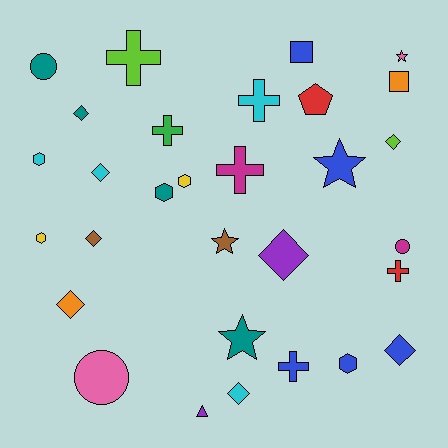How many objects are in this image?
There are 30 objects.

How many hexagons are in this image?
There are 5 hexagons.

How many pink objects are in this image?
There are 2 pink objects.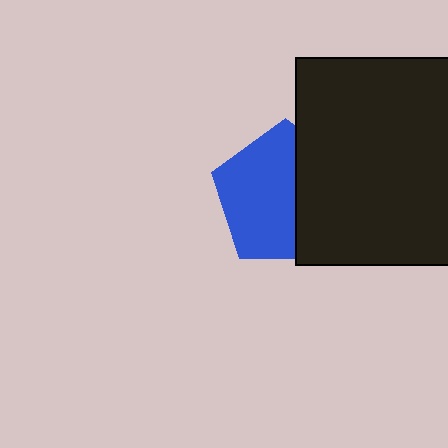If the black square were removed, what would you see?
You would see the complete blue pentagon.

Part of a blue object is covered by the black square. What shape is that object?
It is a pentagon.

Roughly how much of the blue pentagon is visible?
About half of it is visible (roughly 60%).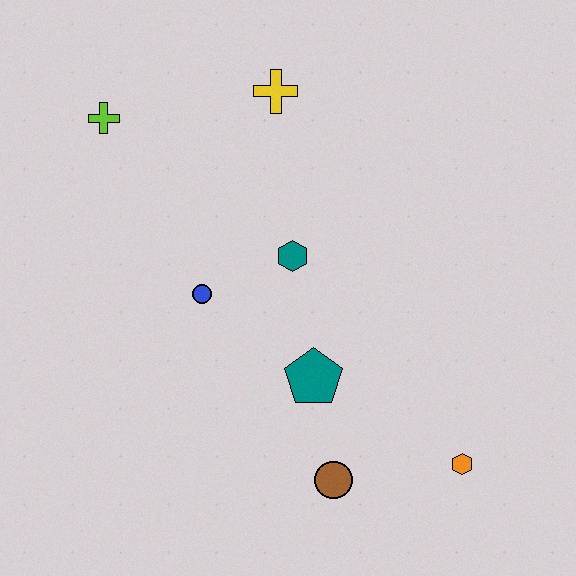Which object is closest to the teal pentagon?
The brown circle is closest to the teal pentagon.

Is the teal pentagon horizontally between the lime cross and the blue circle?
No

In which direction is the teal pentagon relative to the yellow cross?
The teal pentagon is below the yellow cross.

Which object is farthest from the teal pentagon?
The lime cross is farthest from the teal pentagon.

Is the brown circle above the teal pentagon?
No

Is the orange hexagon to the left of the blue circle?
No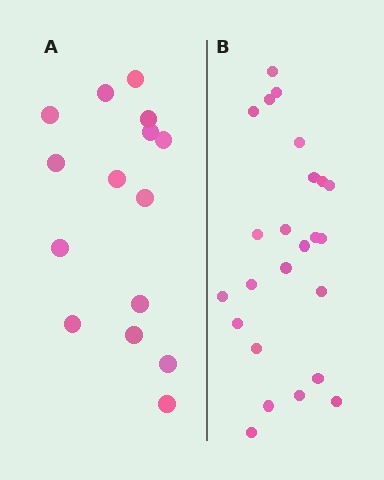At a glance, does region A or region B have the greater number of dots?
Region B (the right region) has more dots.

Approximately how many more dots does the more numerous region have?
Region B has roughly 8 or so more dots than region A.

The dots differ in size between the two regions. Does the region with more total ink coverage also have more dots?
No. Region A has more total ink coverage because its dots are larger, but region B actually contains more individual dots. Total area can be misleading — the number of items is what matters here.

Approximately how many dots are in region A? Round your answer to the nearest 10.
About 20 dots. (The exact count is 15, which rounds to 20.)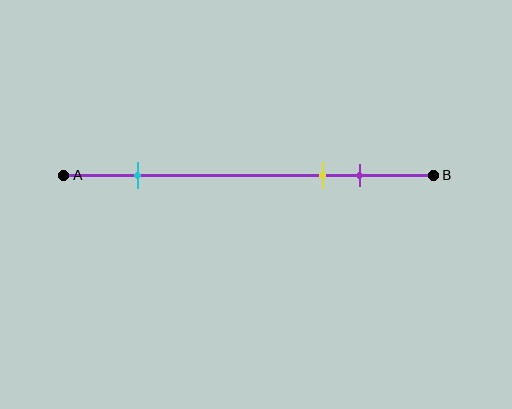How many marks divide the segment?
There are 3 marks dividing the segment.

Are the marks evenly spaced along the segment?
No, the marks are not evenly spaced.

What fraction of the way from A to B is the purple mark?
The purple mark is approximately 80% (0.8) of the way from A to B.